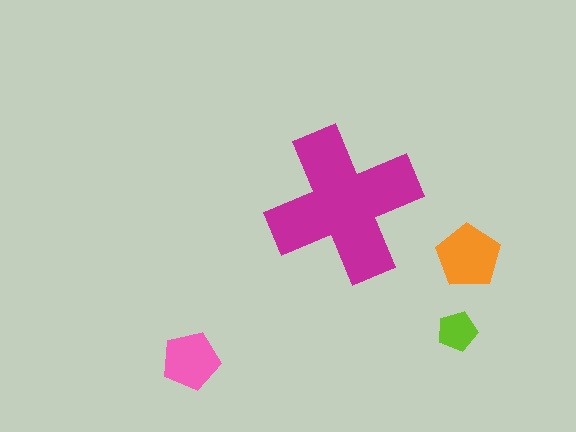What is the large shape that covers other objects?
A magenta cross.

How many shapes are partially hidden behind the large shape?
0 shapes are partially hidden.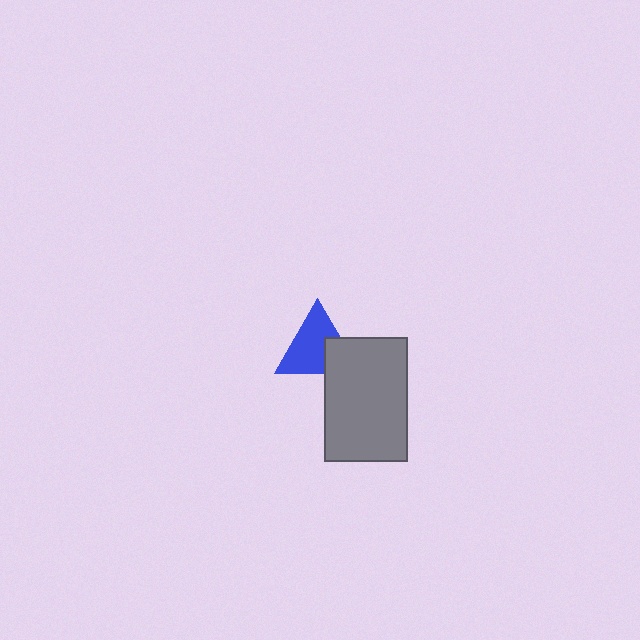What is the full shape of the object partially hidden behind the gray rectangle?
The partially hidden object is a blue triangle.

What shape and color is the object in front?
The object in front is a gray rectangle.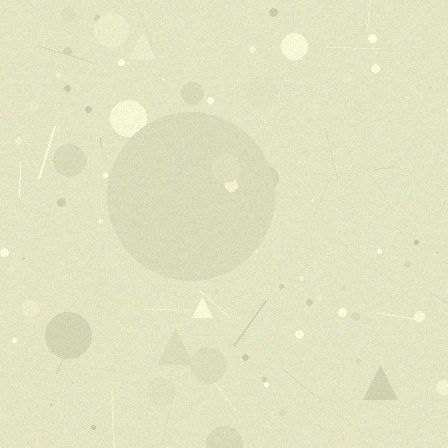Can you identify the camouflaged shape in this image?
The camouflaged shape is a circle.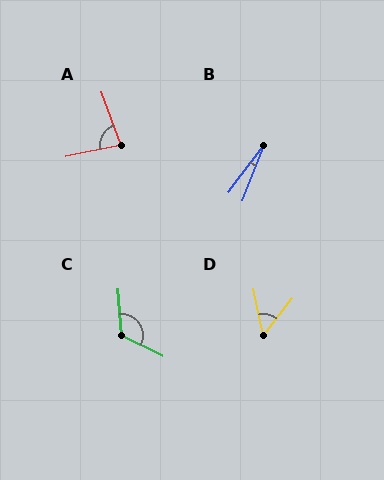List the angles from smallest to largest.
B (16°), D (50°), A (81°), C (120°).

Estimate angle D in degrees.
Approximately 50 degrees.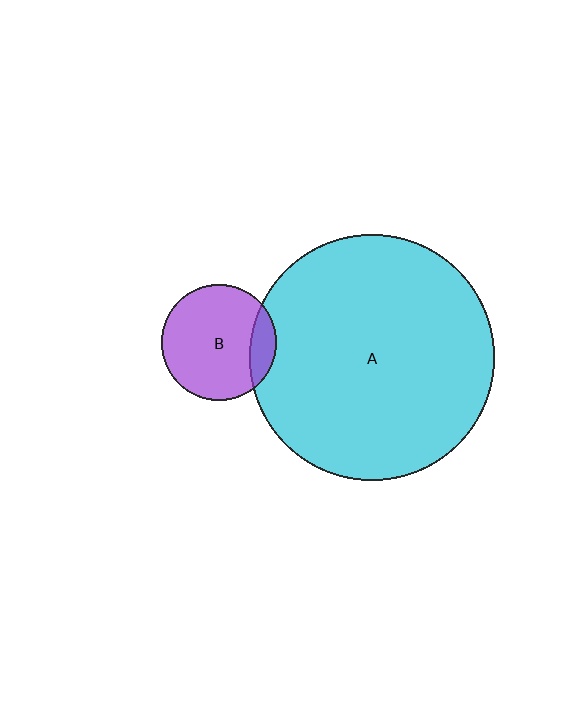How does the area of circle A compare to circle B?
Approximately 4.5 times.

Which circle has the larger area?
Circle A (cyan).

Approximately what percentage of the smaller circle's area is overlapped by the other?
Approximately 15%.